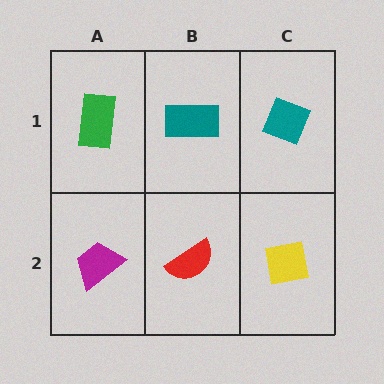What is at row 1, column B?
A teal rectangle.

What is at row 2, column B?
A red semicircle.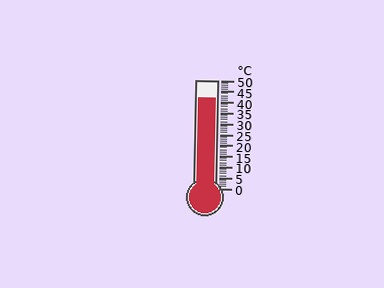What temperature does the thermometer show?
The thermometer shows approximately 42°C.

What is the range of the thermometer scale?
The thermometer scale ranges from 0°C to 50°C.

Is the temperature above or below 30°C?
The temperature is above 30°C.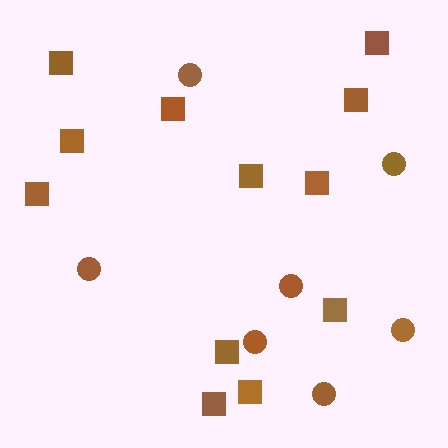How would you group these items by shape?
There are 2 groups: one group of circles (7) and one group of squares (12).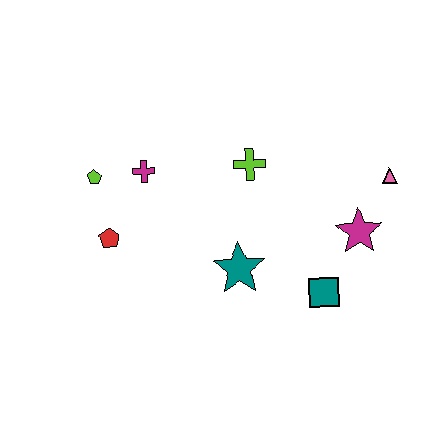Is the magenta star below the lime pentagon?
Yes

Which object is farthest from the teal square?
The lime pentagon is farthest from the teal square.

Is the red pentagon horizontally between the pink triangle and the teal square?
No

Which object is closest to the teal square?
The magenta star is closest to the teal square.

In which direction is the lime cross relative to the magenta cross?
The lime cross is to the right of the magenta cross.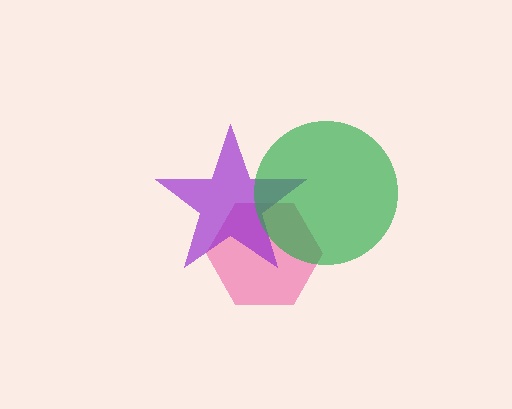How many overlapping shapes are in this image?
There are 3 overlapping shapes in the image.